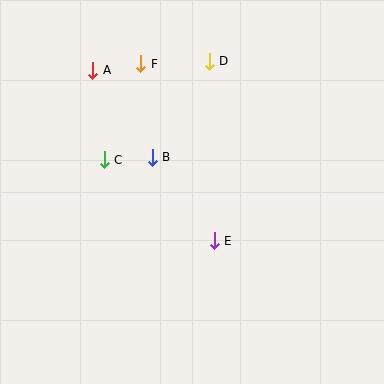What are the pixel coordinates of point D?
Point D is at (209, 61).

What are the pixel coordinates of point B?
Point B is at (152, 157).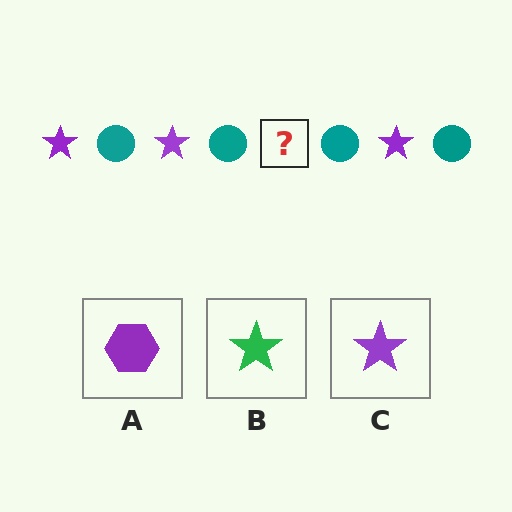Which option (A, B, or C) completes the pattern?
C.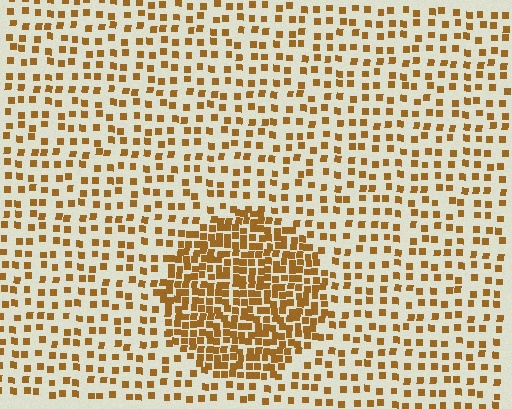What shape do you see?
I see a circle.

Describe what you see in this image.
The image contains small brown elements arranged at two different densities. A circle-shaped region is visible where the elements are more densely packed than the surrounding area.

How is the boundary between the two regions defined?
The boundary is defined by a change in element density (approximately 2.5x ratio). All elements are the same color, size, and shape.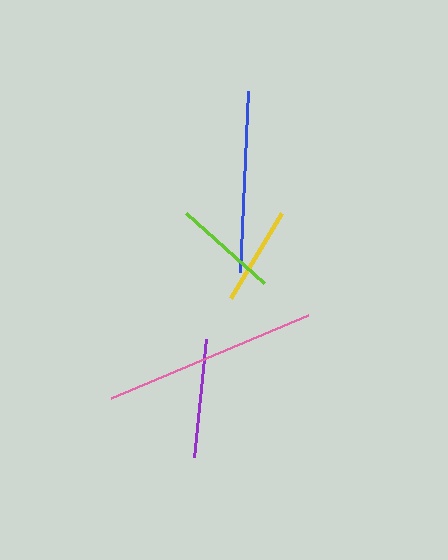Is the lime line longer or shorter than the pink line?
The pink line is longer than the lime line.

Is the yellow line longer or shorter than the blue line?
The blue line is longer than the yellow line.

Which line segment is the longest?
The pink line is the longest at approximately 213 pixels.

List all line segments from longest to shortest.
From longest to shortest: pink, blue, purple, lime, yellow.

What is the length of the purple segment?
The purple segment is approximately 119 pixels long.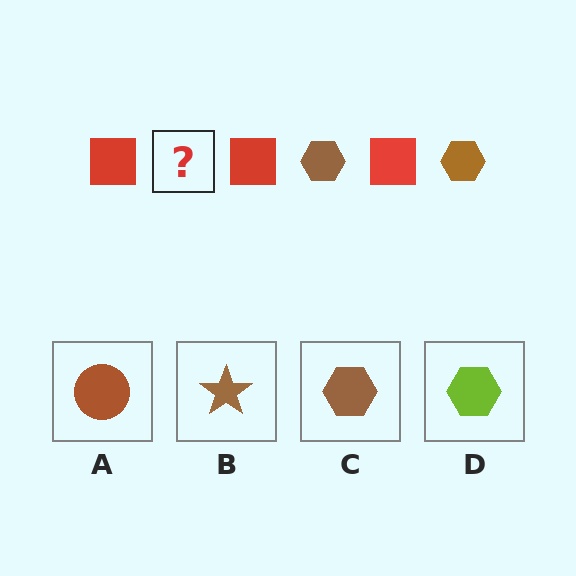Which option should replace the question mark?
Option C.